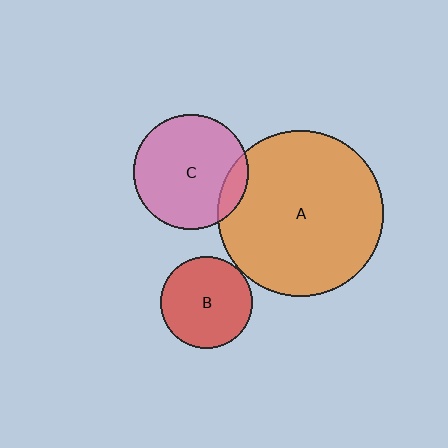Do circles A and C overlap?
Yes.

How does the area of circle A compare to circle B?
Approximately 3.3 times.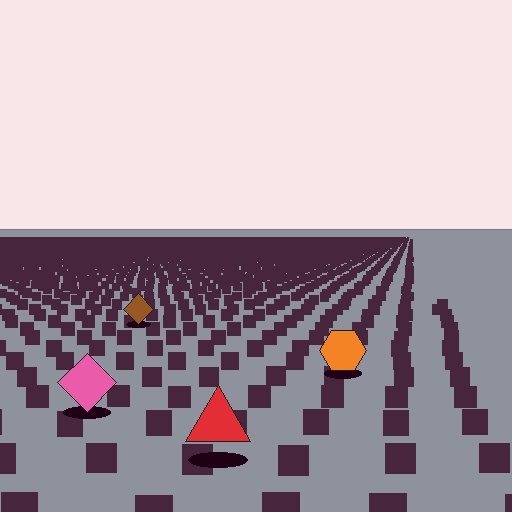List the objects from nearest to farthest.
From nearest to farthest: the red triangle, the pink diamond, the orange hexagon, the brown diamond.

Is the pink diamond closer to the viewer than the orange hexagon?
Yes. The pink diamond is closer — you can tell from the texture gradient: the ground texture is coarser near it.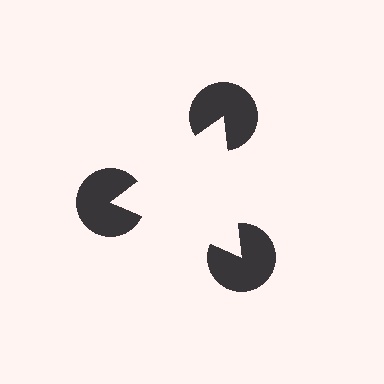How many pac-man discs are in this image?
There are 3 — one at each vertex of the illusory triangle.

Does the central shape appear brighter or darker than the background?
It typically appears slightly brighter than the background, even though no actual brightness change is drawn.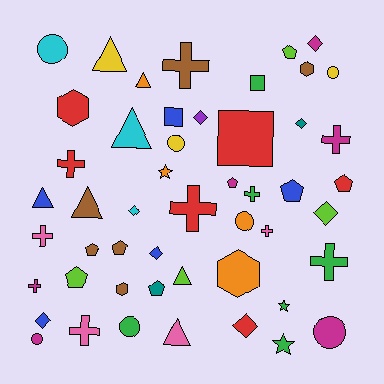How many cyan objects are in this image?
There are 3 cyan objects.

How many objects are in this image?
There are 50 objects.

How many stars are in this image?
There are 3 stars.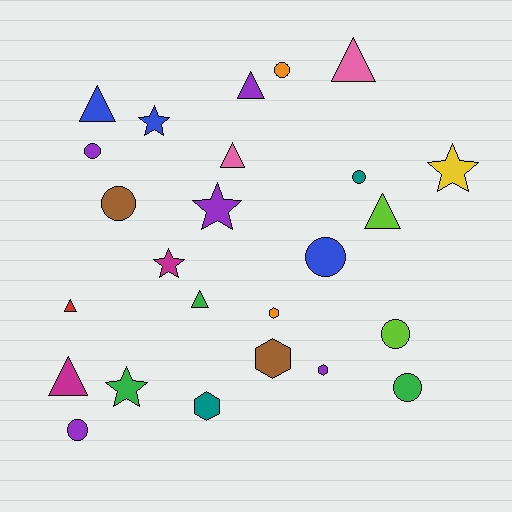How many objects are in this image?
There are 25 objects.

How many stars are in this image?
There are 5 stars.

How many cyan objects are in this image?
There are no cyan objects.